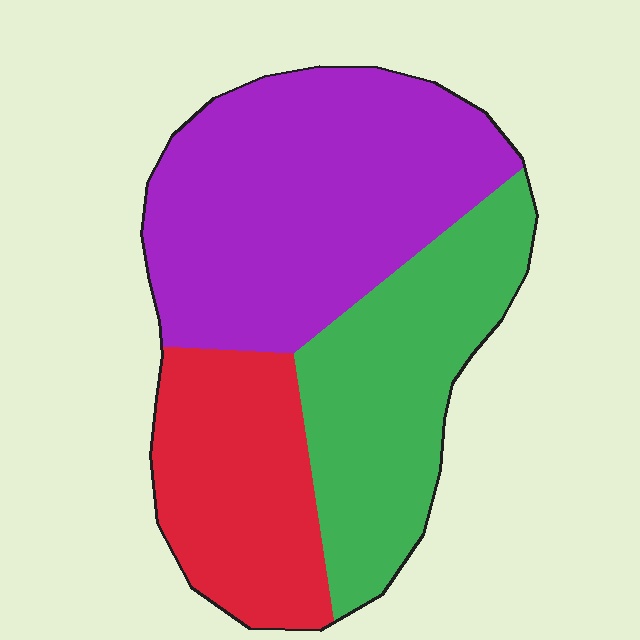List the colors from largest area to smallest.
From largest to smallest: purple, green, red.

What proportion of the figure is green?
Green takes up about one third (1/3) of the figure.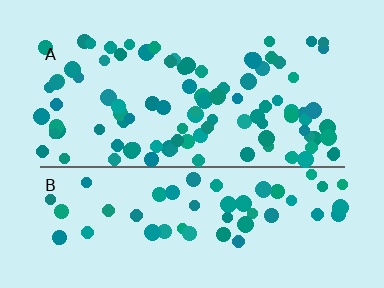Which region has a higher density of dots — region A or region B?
A (the top).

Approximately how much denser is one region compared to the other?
Approximately 1.8× — region A over region B.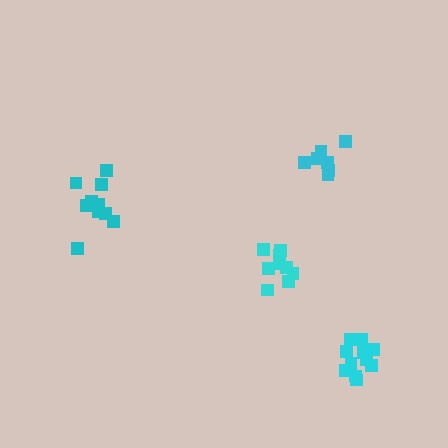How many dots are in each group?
Group 1: 11 dots, Group 2: 9 dots, Group 3: 11 dots, Group 4: 7 dots (38 total).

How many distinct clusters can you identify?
There are 4 distinct clusters.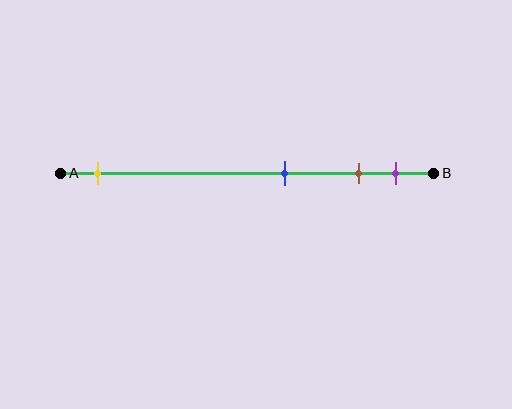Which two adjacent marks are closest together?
The brown and purple marks are the closest adjacent pair.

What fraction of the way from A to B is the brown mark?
The brown mark is approximately 80% (0.8) of the way from A to B.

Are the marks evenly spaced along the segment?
No, the marks are not evenly spaced.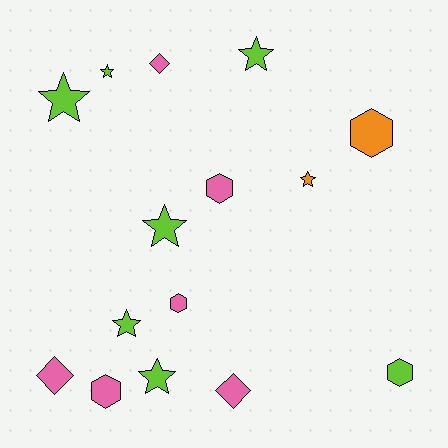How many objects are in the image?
There are 15 objects.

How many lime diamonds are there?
There are no lime diamonds.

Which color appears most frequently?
Lime, with 7 objects.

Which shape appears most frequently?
Star, with 7 objects.